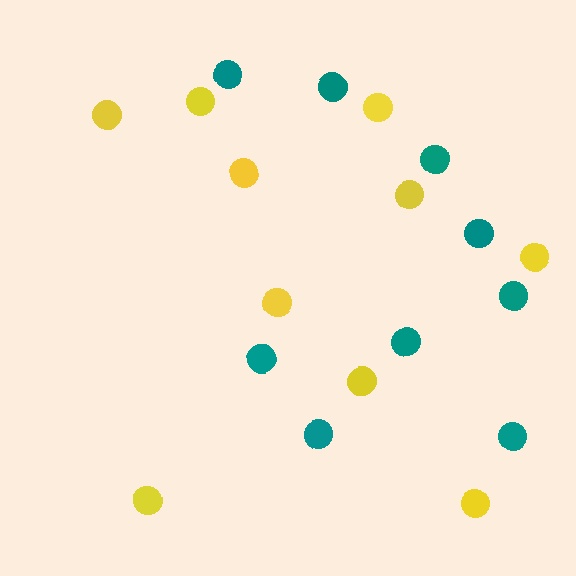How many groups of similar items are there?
There are 2 groups: one group of yellow circles (10) and one group of teal circles (9).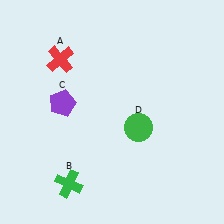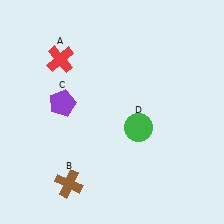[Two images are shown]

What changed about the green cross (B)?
In Image 1, B is green. In Image 2, it changed to brown.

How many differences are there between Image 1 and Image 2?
There is 1 difference between the two images.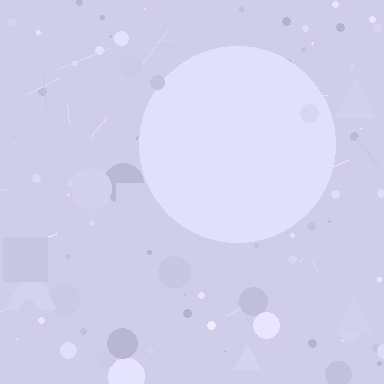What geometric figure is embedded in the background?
A circle is embedded in the background.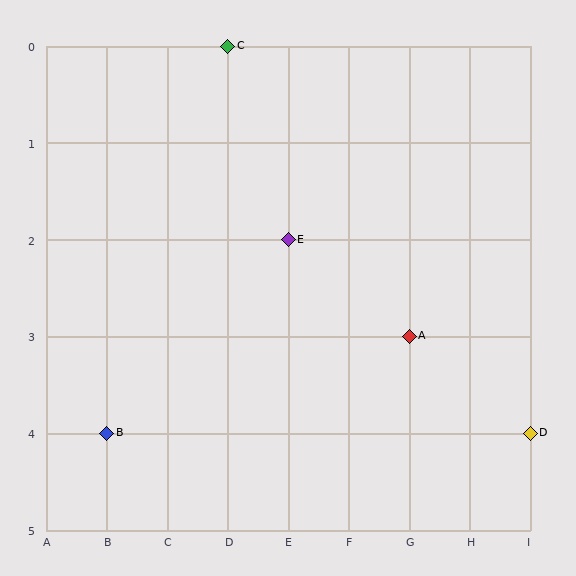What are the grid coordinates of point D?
Point D is at grid coordinates (I, 4).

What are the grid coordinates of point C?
Point C is at grid coordinates (D, 0).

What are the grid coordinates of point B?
Point B is at grid coordinates (B, 4).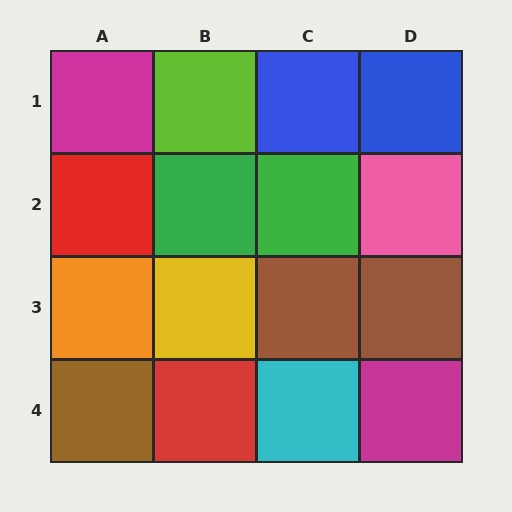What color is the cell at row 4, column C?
Cyan.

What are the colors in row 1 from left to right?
Magenta, lime, blue, blue.